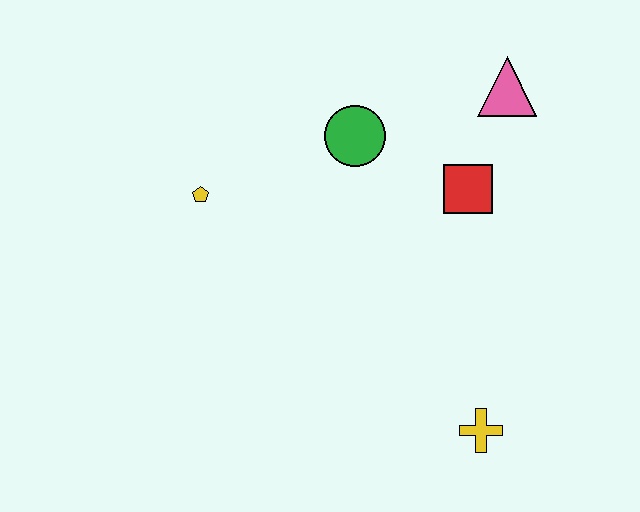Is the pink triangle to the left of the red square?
No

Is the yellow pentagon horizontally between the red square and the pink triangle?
No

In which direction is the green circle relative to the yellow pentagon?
The green circle is to the right of the yellow pentagon.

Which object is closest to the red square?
The pink triangle is closest to the red square.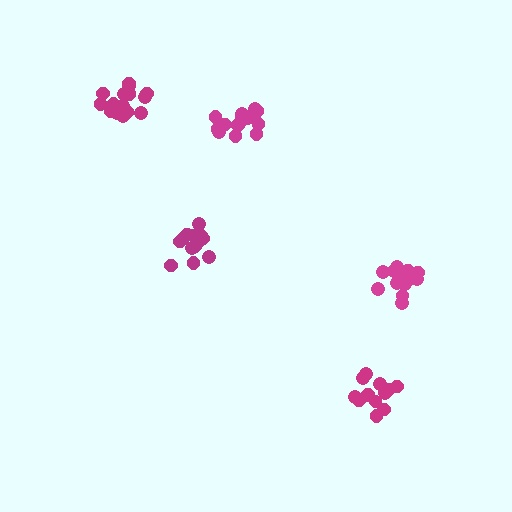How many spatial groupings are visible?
There are 5 spatial groupings.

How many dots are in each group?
Group 1: 13 dots, Group 2: 16 dots, Group 3: 13 dots, Group 4: 18 dots, Group 5: 14 dots (74 total).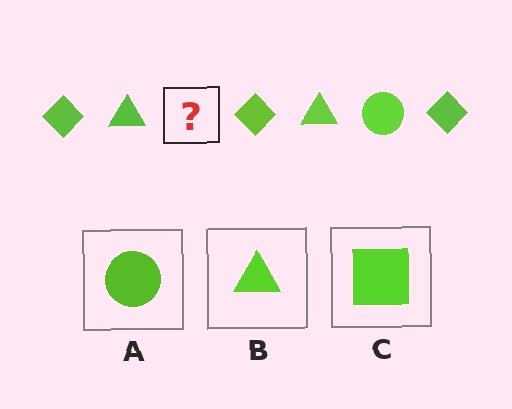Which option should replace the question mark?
Option A.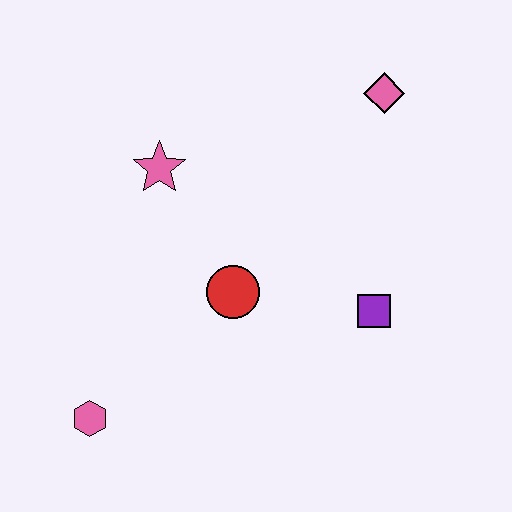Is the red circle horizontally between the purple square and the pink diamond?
No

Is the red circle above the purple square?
Yes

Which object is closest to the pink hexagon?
The red circle is closest to the pink hexagon.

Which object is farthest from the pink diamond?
The pink hexagon is farthest from the pink diamond.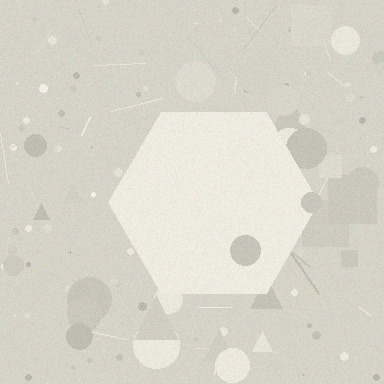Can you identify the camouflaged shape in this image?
The camouflaged shape is a hexagon.